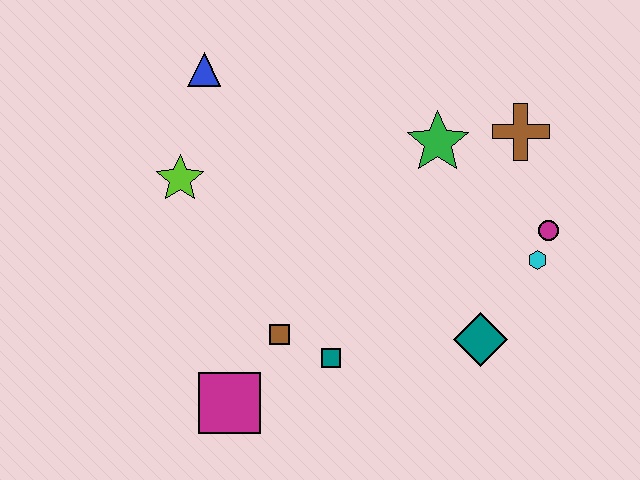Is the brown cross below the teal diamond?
No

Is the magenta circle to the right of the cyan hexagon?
Yes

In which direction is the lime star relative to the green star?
The lime star is to the left of the green star.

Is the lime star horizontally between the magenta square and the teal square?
No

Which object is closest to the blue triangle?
The lime star is closest to the blue triangle.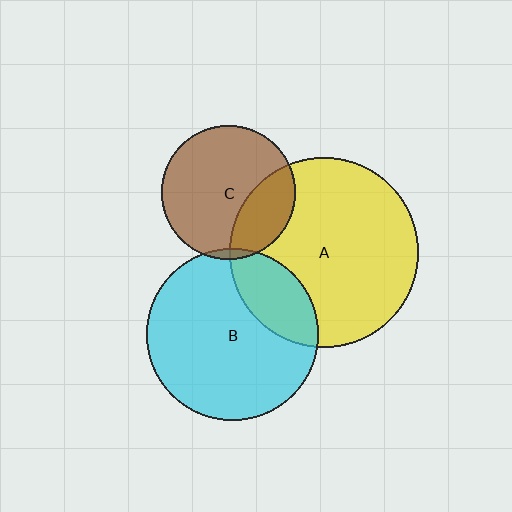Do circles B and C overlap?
Yes.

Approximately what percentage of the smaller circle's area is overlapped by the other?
Approximately 5%.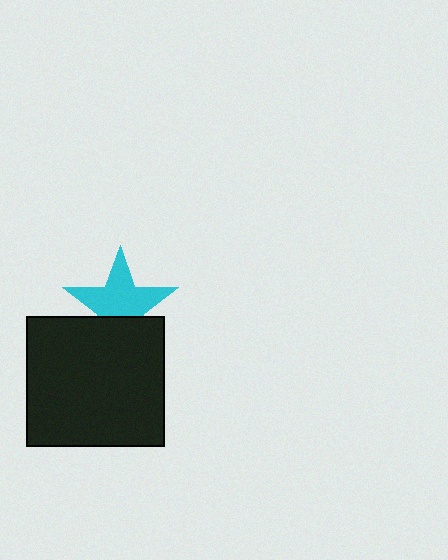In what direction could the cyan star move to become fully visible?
The cyan star could move up. That would shift it out from behind the black rectangle entirely.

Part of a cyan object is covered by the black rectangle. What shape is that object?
It is a star.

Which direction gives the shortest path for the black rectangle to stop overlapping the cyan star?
Moving down gives the shortest separation.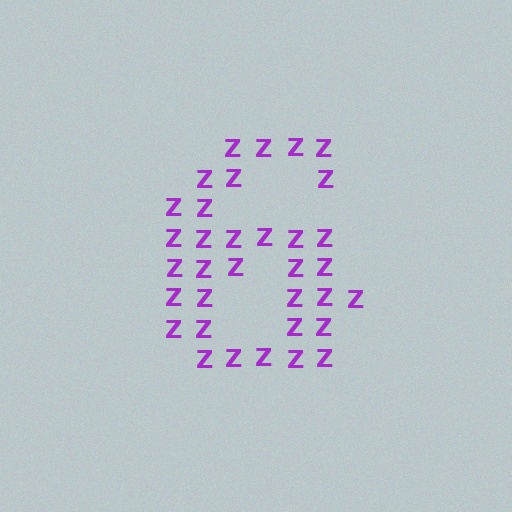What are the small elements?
The small elements are letter Z's.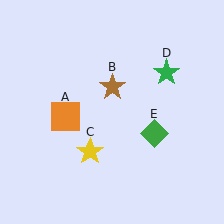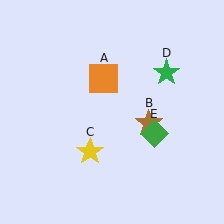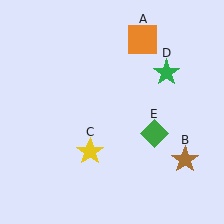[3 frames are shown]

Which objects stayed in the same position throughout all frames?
Yellow star (object C) and green star (object D) and green diamond (object E) remained stationary.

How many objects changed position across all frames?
2 objects changed position: orange square (object A), brown star (object B).